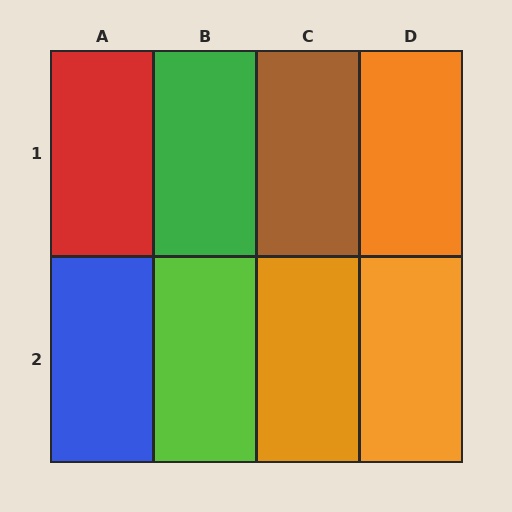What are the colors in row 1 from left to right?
Red, green, brown, orange.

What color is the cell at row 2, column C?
Orange.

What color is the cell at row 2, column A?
Blue.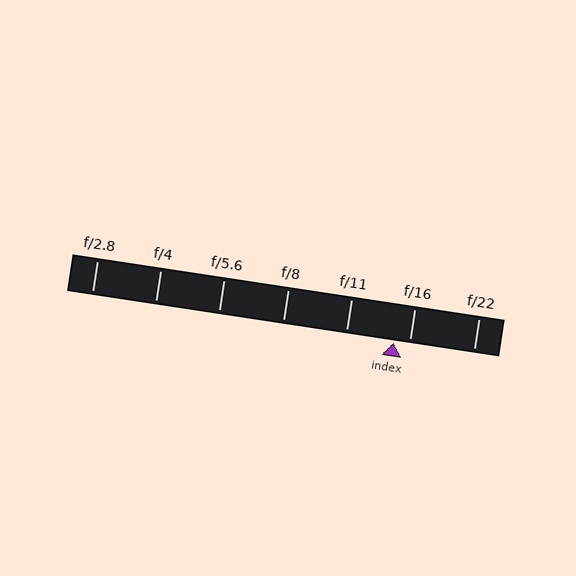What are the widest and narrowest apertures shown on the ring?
The widest aperture shown is f/2.8 and the narrowest is f/22.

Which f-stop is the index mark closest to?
The index mark is closest to f/16.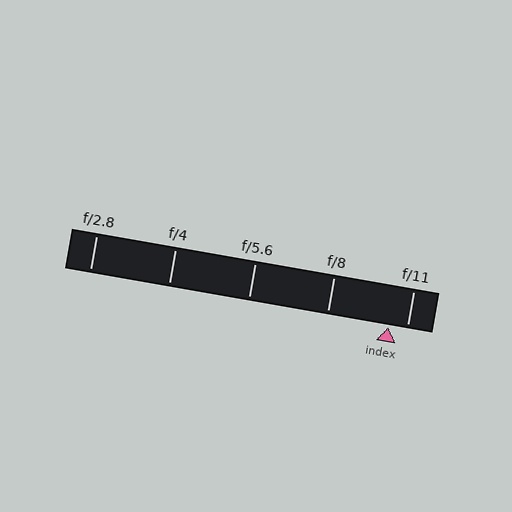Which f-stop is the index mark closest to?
The index mark is closest to f/11.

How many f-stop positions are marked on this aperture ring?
There are 5 f-stop positions marked.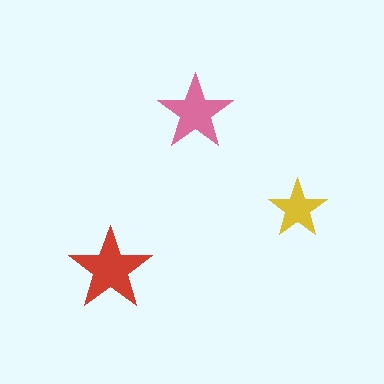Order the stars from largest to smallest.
the red one, the pink one, the yellow one.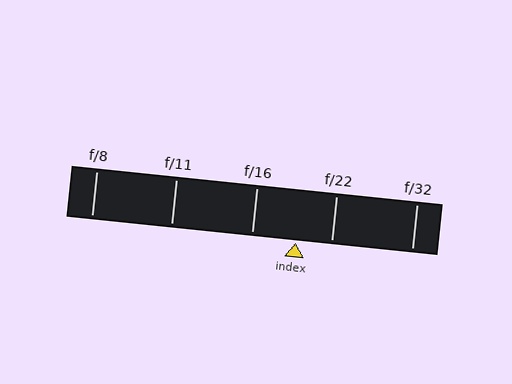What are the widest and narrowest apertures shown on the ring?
The widest aperture shown is f/8 and the narrowest is f/32.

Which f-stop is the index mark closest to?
The index mark is closest to f/22.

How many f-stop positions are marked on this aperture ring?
There are 5 f-stop positions marked.